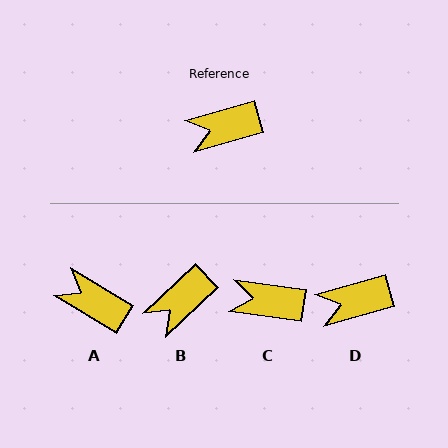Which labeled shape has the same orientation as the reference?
D.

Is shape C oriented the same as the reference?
No, it is off by about 23 degrees.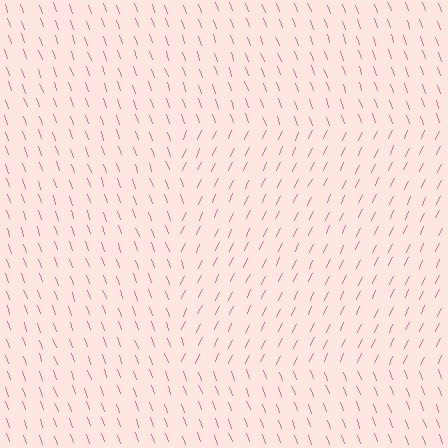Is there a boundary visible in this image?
Yes, there is a texture boundary formed by a change in line orientation.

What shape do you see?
I see a rectangle.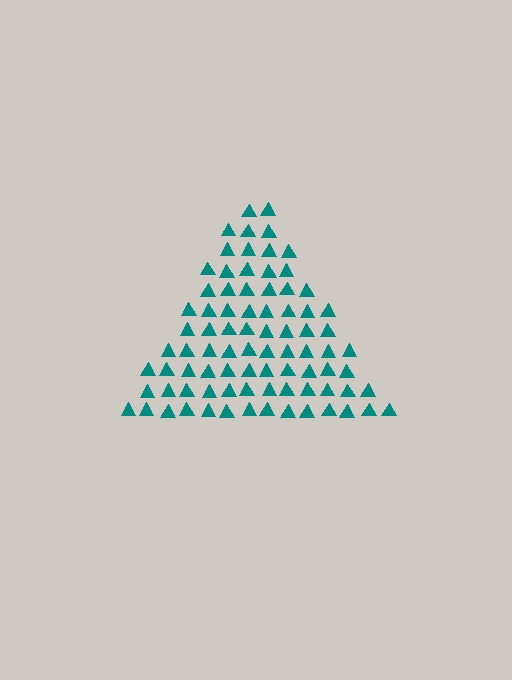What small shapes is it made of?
It is made of small triangles.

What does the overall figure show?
The overall figure shows a triangle.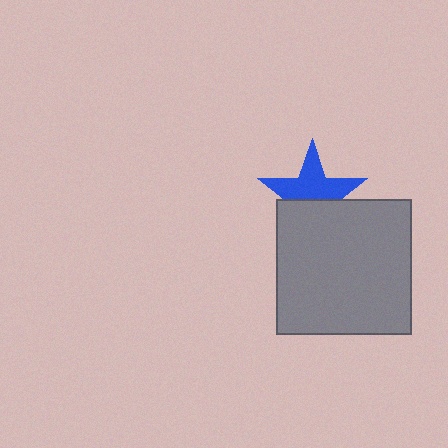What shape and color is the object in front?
The object in front is a gray square.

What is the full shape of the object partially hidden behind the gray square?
The partially hidden object is a blue star.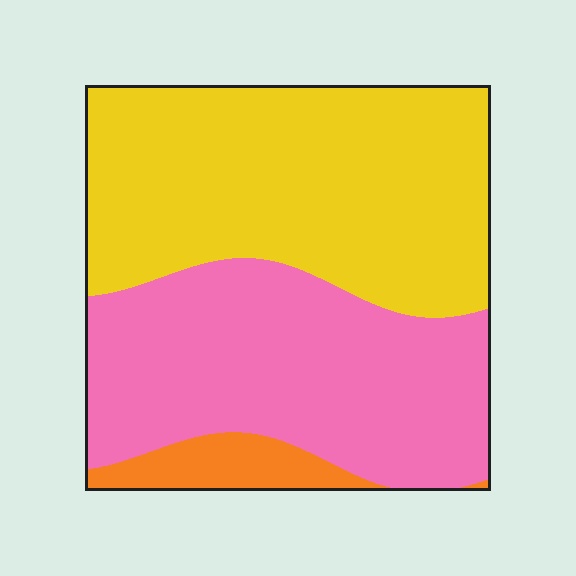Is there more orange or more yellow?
Yellow.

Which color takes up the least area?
Orange, at roughly 5%.